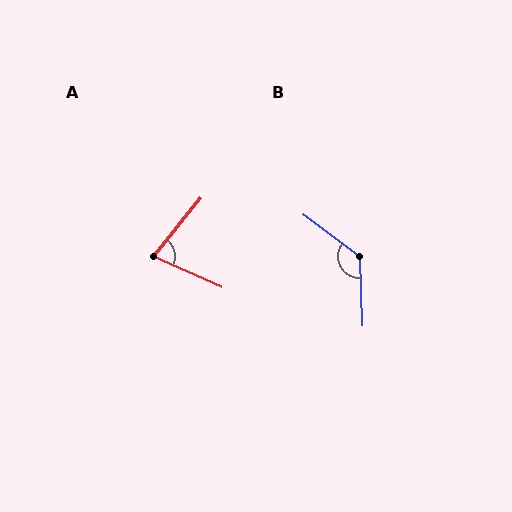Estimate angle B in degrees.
Approximately 129 degrees.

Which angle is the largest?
B, at approximately 129 degrees.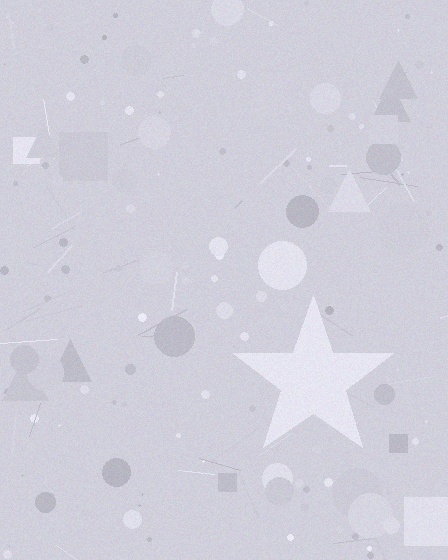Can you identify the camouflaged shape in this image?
The camouflaged shape is a star.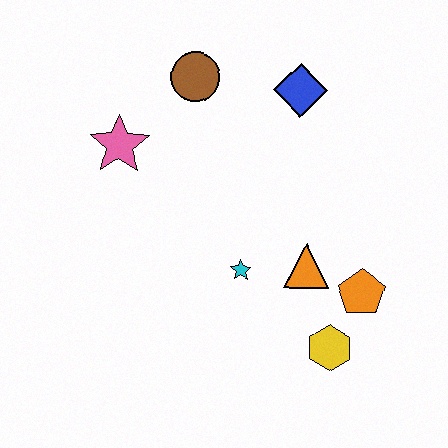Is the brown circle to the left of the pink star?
No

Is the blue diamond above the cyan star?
Yes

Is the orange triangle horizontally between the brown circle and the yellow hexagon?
Yes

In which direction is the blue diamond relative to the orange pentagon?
The blue diamond is above the orange pentagon.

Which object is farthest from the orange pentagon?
The pink star is farthest from the orange pentagon.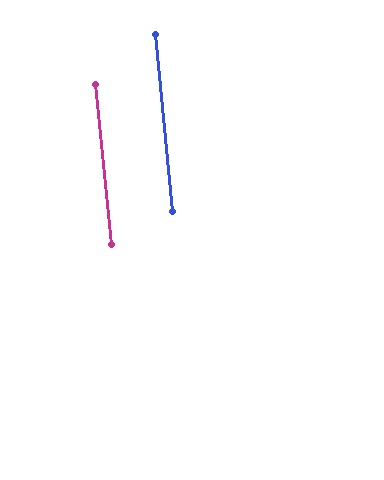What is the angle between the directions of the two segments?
Approximately 0 degrees.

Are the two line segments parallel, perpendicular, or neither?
Parallel — their directions differ by only 0.1°.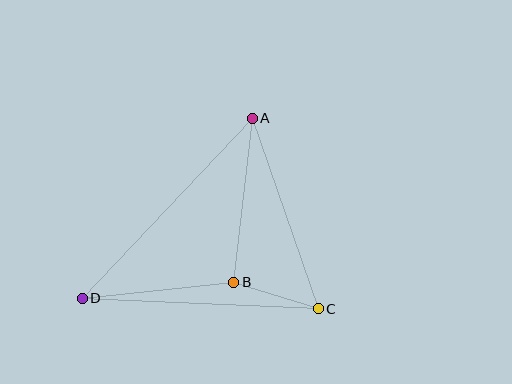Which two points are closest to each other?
Points B and C are closest to each other.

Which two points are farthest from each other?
Points A and D are farthest from each other.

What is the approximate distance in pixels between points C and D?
The distance between C and D is approximately 236 pixels.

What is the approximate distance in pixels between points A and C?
The distance between A and C is approximately 202 pixels.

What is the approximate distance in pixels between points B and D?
The distance between B and D is approximately 152 pixels.